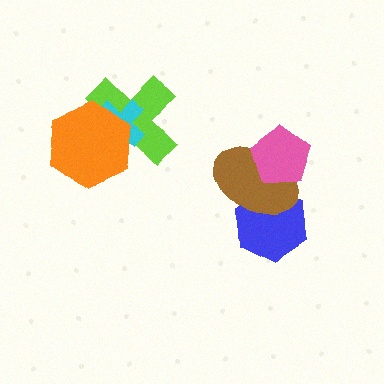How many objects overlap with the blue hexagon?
1 object overlaps with the blue hexagon.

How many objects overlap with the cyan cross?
2 objects overlap with the cyan cross.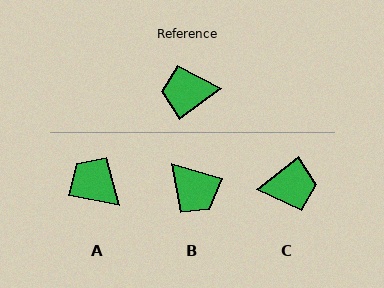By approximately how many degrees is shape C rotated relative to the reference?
Approximately 178 degrees clockwise.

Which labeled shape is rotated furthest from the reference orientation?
C, about 178 degrees away.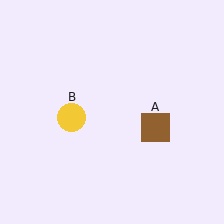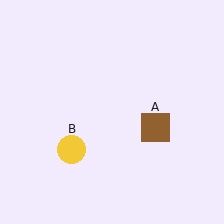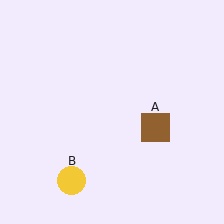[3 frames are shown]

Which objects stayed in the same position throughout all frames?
Brown square (object A) remained stationary.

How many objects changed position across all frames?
1 object changed position: yellow circle (object B).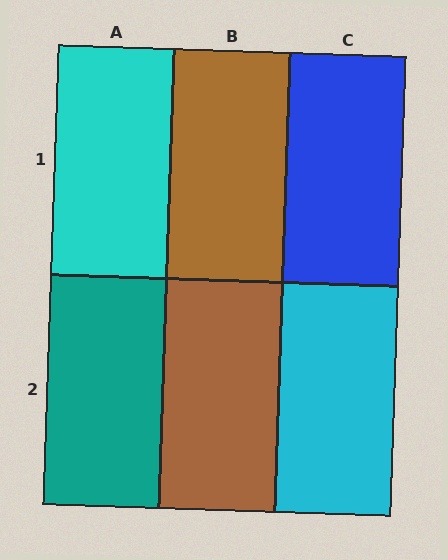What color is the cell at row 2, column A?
Teal.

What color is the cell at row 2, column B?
Brown.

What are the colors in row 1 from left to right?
Cyan, brown, blue.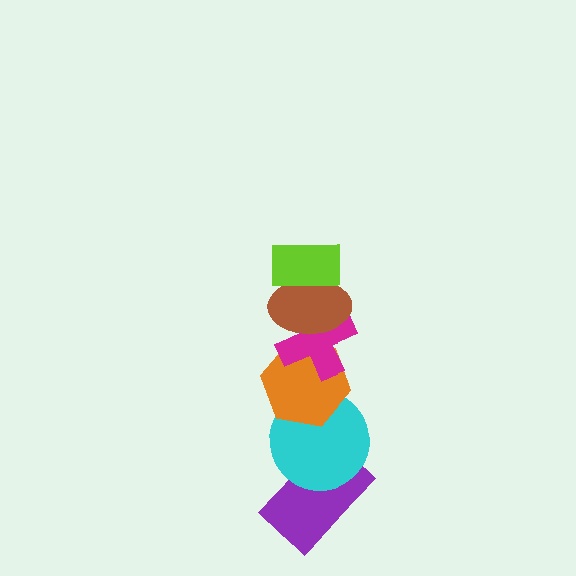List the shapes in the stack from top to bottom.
From top to bottom: the lime rectangle, the brown ellipse, the magenta cross, the orange hexagon, the cyan circle, the purple rectangle.